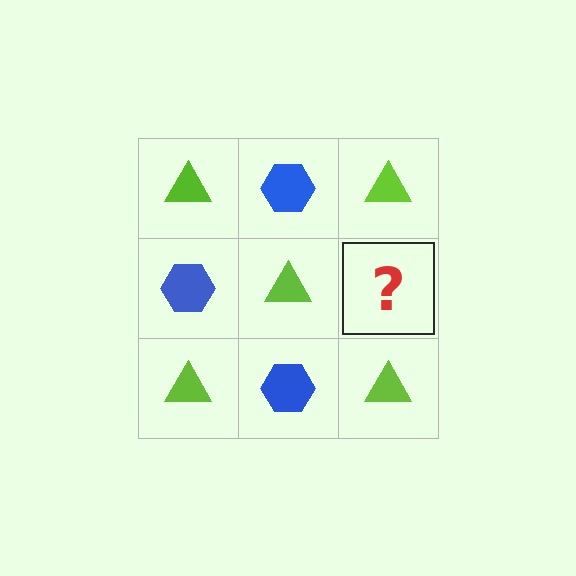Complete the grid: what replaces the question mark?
The question mark should be replaced with a blue hexagon.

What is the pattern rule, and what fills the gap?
The rule is that it alternates lime triangle and blue hexagon in a checkerboard pattern. The gap should be filled with a blue hexagon.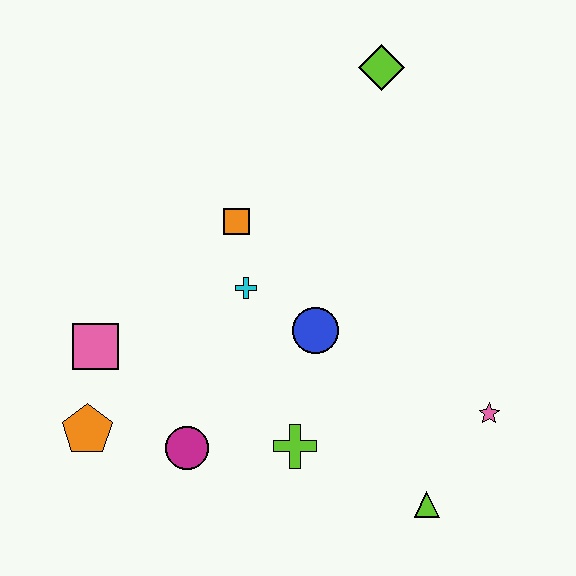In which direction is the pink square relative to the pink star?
The pink square is to the left of the pink star.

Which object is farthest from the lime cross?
The lime diamond is farthest from the lime cross.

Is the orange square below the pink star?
No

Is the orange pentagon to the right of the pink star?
No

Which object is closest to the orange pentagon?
The pink square is closest to the orange pentagon.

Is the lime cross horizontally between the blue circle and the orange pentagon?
Yes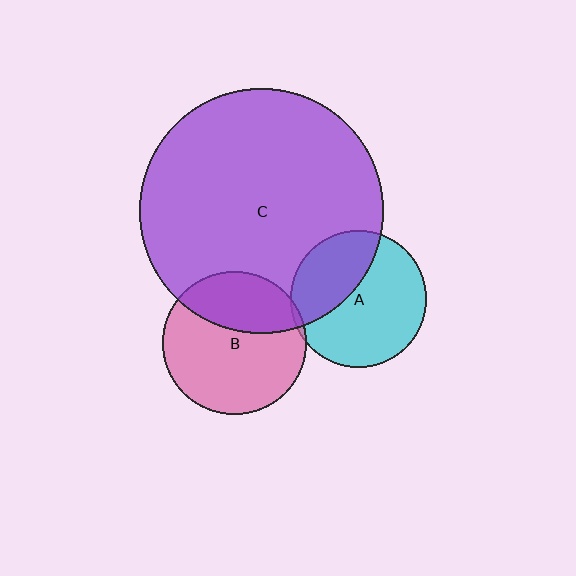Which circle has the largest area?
Circle C (purple).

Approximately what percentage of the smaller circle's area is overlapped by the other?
Approximately 35%.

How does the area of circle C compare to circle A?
Approximately 3.2 times.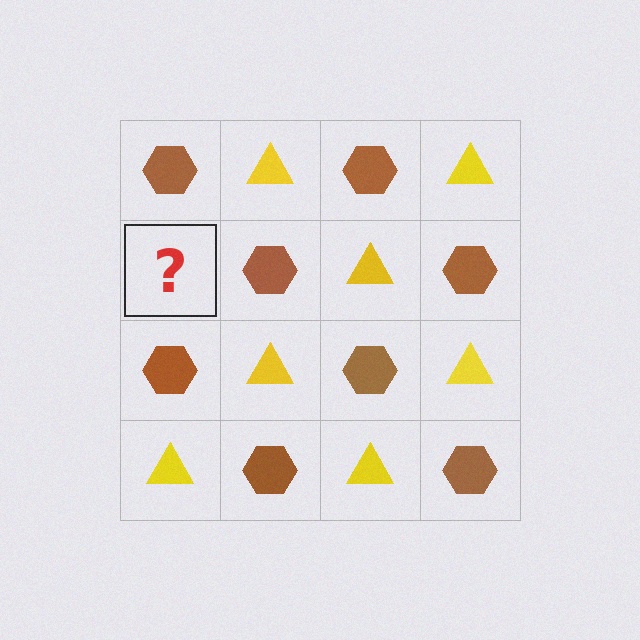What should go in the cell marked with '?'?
The missing cell should contain a yellow triangle.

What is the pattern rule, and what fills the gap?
The rule is that it alternates brown hexagon and yellow triangle in a checkerboard pattern. The gap should be filled with a yellow triangle.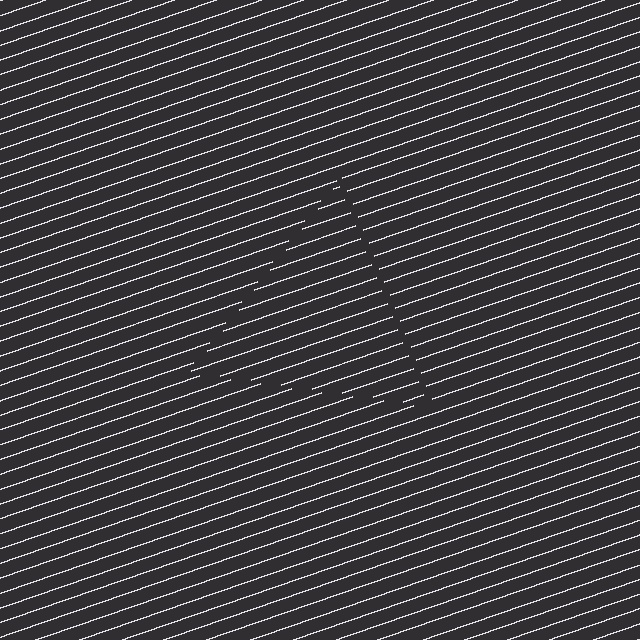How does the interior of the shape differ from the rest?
The interior of the shape contains the same grating, shifted by half a period — the contour is defined by the phase discontinuity where line-ends from the inner and outer gratings abut.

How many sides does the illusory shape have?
3 sides — the line-ends trace a triangle.